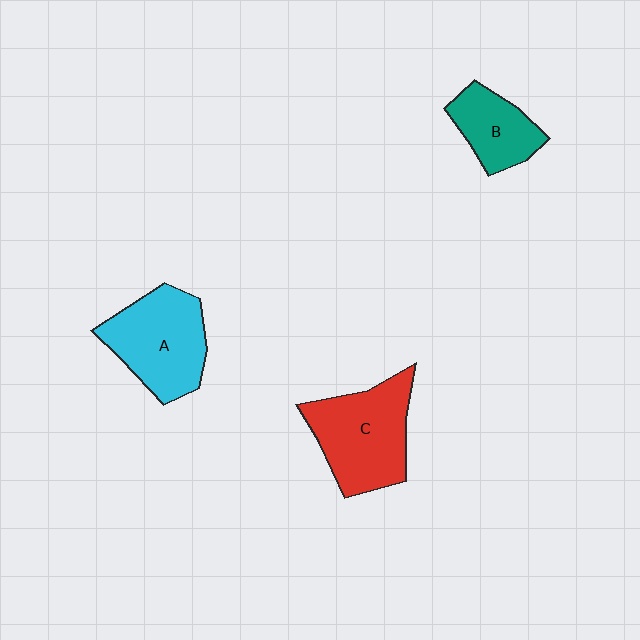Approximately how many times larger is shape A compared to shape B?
Approximately 1.6 times.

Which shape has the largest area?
Shape C (red).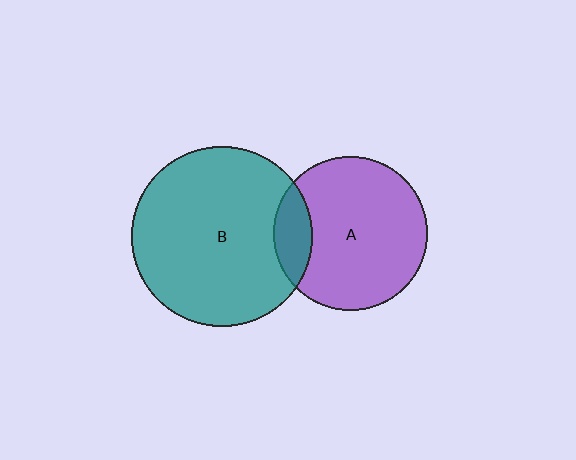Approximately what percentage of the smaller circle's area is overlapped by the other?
Approximately 15%.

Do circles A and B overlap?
Yes.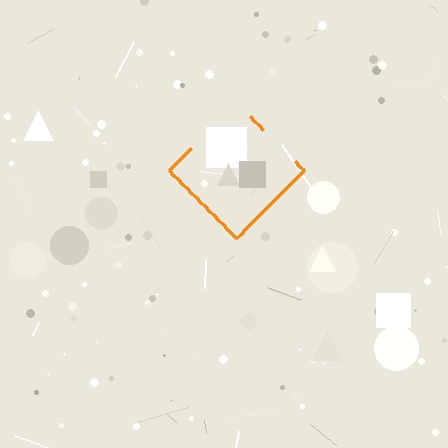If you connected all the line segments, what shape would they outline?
They would outline a diamond.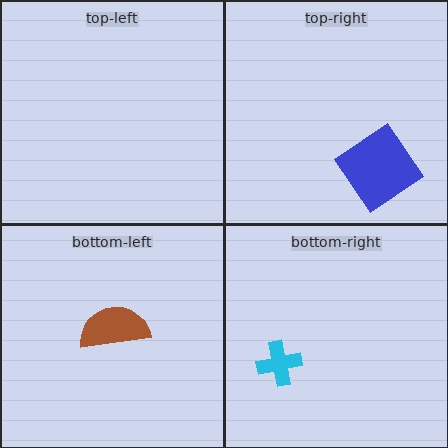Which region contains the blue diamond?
The top-right region.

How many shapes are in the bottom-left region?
1.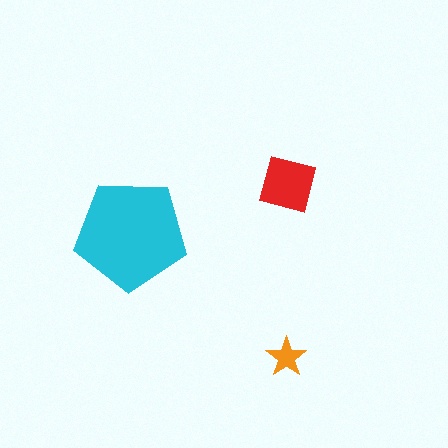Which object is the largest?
The cyan pentagon.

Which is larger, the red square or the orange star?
The red square.